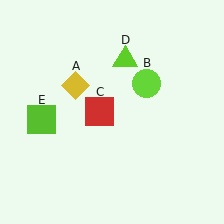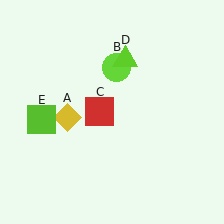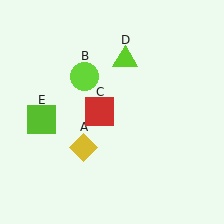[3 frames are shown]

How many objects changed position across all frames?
2 objects changed position: yellow diamond (object A), lime circle (object B).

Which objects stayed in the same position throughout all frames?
Red square (object C) and lime triangle (object D) and lime square (object E) remained stationary.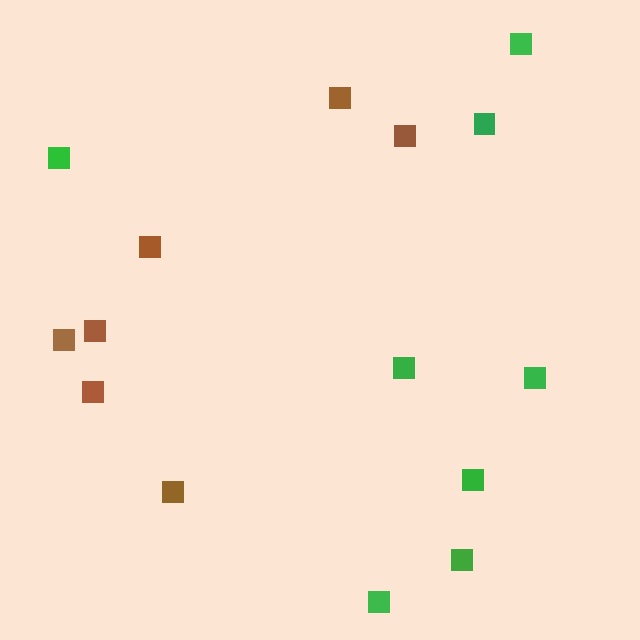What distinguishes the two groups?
There are 2 groups: one group of green squares (8) and one group of brown squares (7).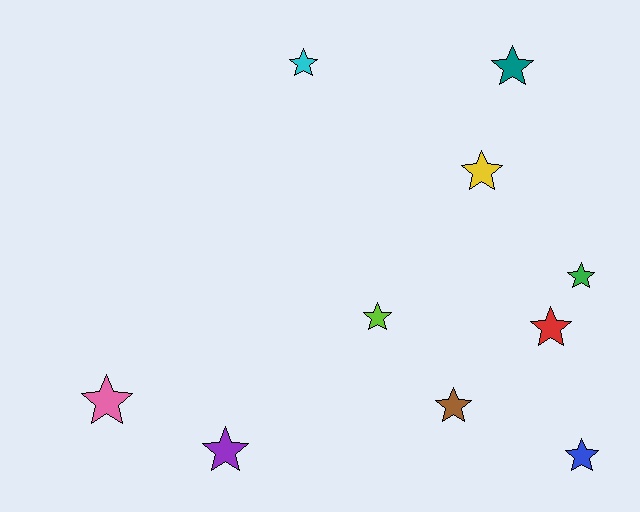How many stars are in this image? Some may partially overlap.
There are 10 stars.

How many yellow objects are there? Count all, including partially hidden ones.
There is 1 yellow object.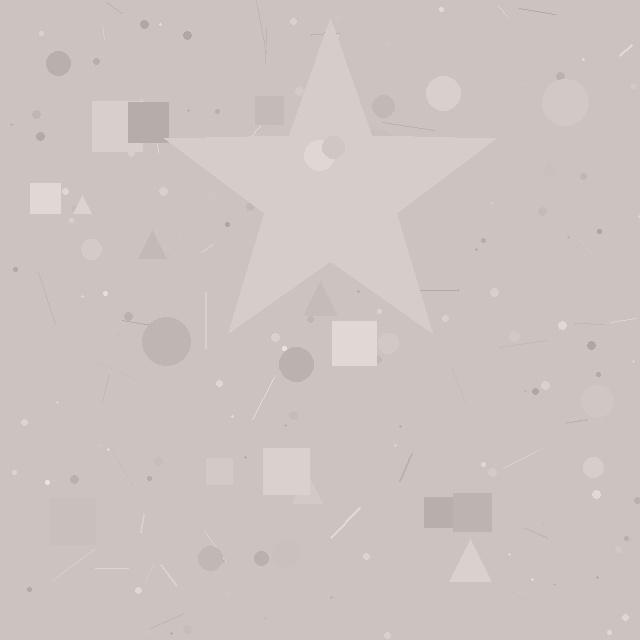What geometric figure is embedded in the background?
A star is embedded in the background.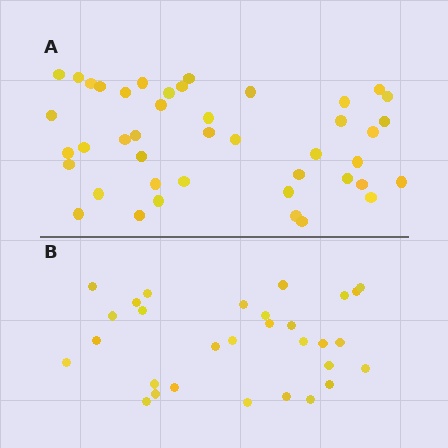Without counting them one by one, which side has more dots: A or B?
Region A (the top region) has more dots.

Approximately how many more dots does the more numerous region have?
Region A has approximately 15 more dots than region B.